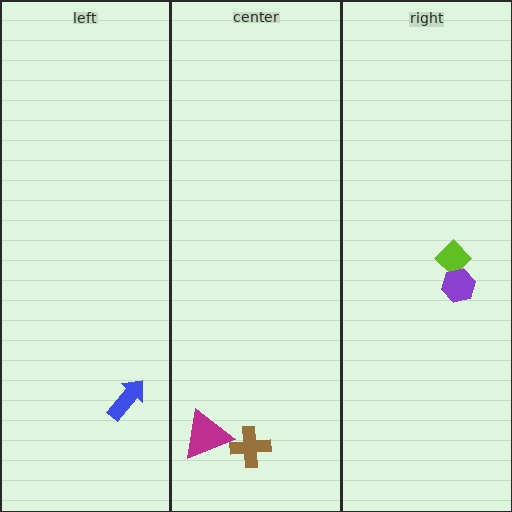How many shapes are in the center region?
2.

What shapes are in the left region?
The blue arrow.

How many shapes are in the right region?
2.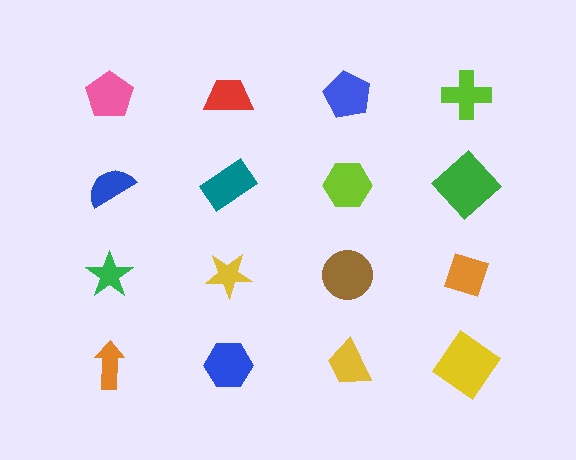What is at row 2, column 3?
A lime hexagon.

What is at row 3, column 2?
A yellow star.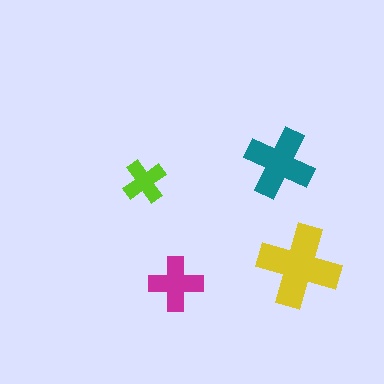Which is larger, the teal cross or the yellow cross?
The yellow one.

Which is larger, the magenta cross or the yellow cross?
The yellow one.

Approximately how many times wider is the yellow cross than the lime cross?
About 2 times wider.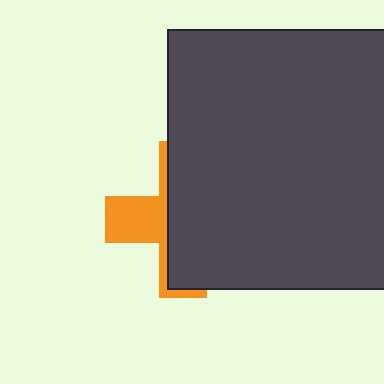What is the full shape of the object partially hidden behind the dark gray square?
The partially hidden object is an orange cross.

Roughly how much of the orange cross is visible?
A small part of it is visible (roughly 33%).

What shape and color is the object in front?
The object in front is a dark gray square.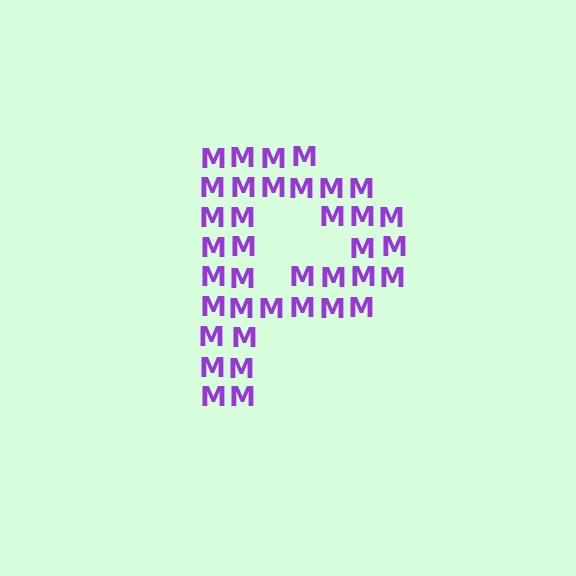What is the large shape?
The large shape is the letter P.